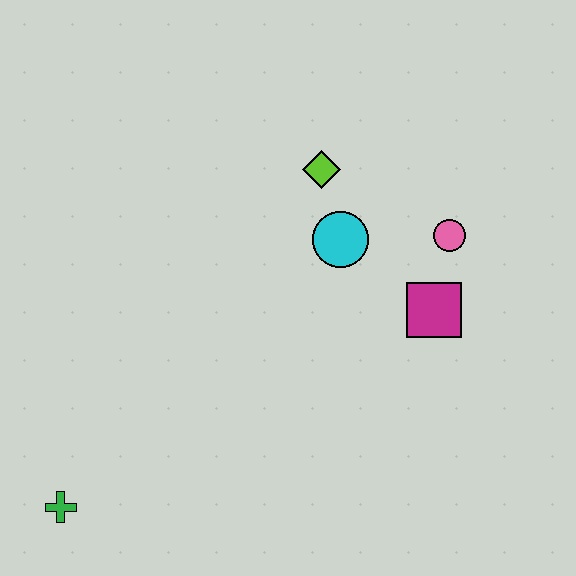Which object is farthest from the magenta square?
The green cross is farthest from the magenta square.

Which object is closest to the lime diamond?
The cyan circle is closest to the lime diamond.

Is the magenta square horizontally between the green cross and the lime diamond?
No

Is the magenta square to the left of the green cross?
No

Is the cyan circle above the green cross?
Yes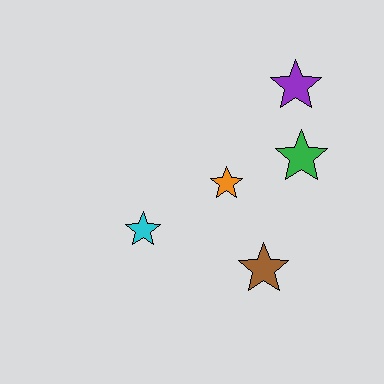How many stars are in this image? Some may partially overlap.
There are 5 stars.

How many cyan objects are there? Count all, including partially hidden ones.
There is 1 cyan object.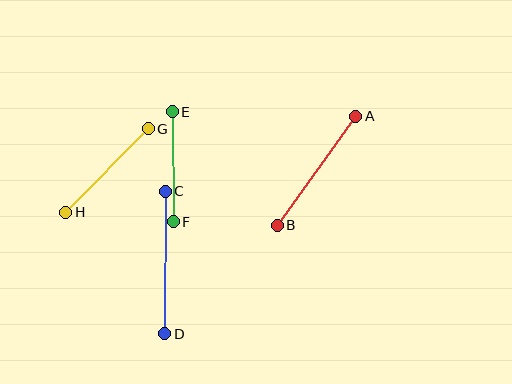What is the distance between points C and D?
The distance is approximately 143 pixels.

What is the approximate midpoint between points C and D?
The midpoint is at approximately (165, 262) pixels.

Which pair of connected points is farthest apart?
Points C and D are farthest apart.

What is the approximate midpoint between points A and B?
The midpoint is at approximately (316, 171) pixels.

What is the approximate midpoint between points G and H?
The midpoint is at approximately (107, 170) pixels.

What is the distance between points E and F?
The distance is approximately 110 pixels.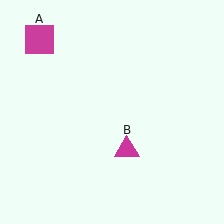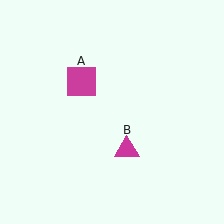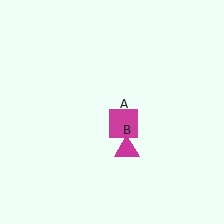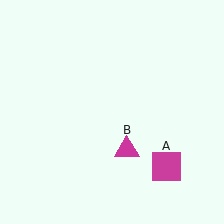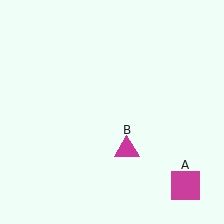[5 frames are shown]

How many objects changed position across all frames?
1 object changed position: magenta square (object A).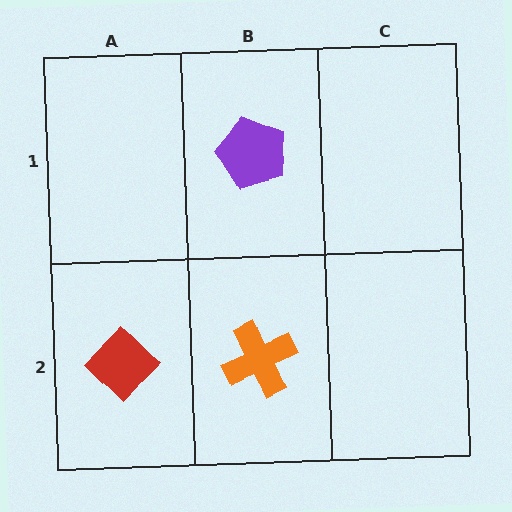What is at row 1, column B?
A purple pentagon.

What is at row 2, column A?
A red diamond.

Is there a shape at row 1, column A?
No, that cell is empty.